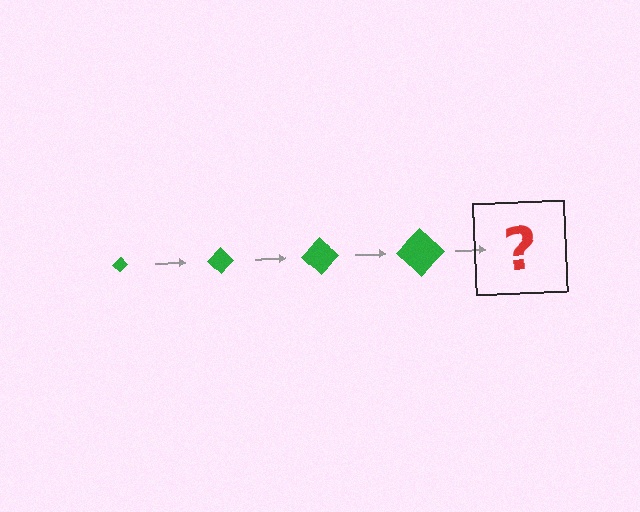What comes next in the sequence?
The next element should be a green diamond, larger than the previous one.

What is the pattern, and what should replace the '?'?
The pattern is that the diamond gets progressively larger each step. The '?' should be a green diamond, larger than the previous one.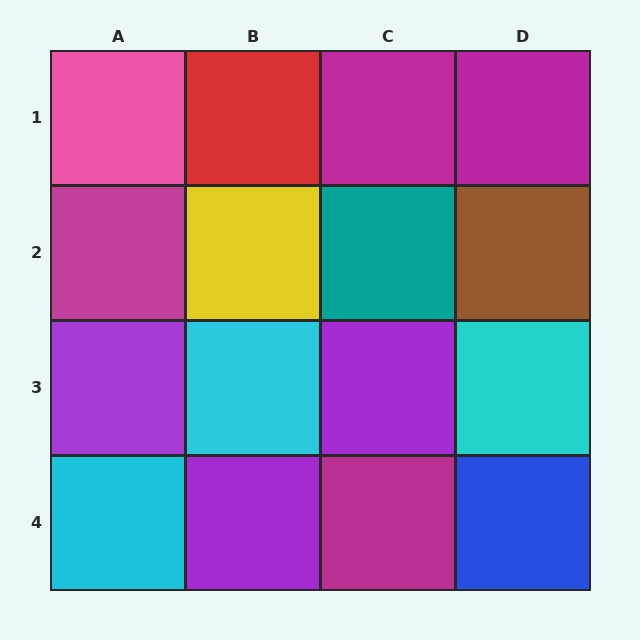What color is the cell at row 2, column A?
Magenta.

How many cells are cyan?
3 cells are cyan.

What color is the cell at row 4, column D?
Blue.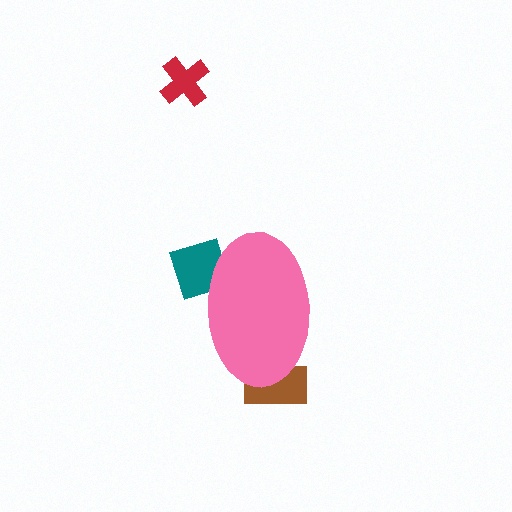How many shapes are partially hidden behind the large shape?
2 shapes are partially hidden.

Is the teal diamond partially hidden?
Yes, the teal diamond is partially hidden behind the pink ellipse.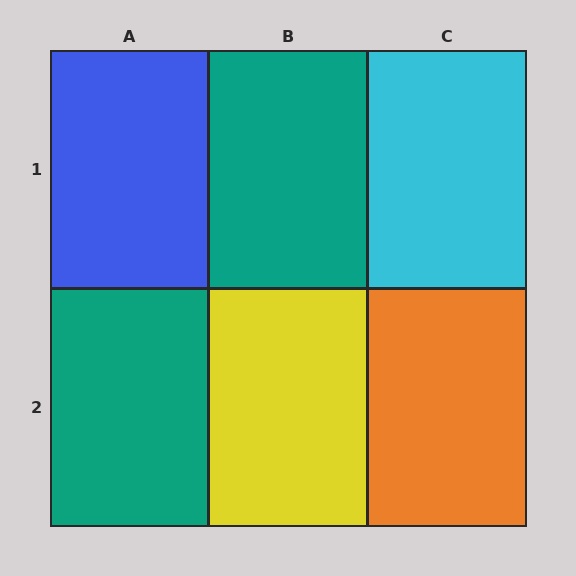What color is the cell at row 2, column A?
Teal.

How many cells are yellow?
1 cell is yellow.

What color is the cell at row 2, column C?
Orange.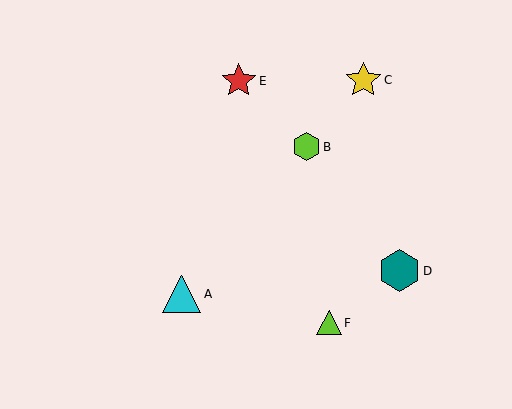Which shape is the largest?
The teal hexagon (labeled D) is the largest.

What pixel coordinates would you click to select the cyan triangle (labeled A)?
Click at (182, 294) to select the cyan triangle A.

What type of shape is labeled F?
Shape F is a lime triangle.